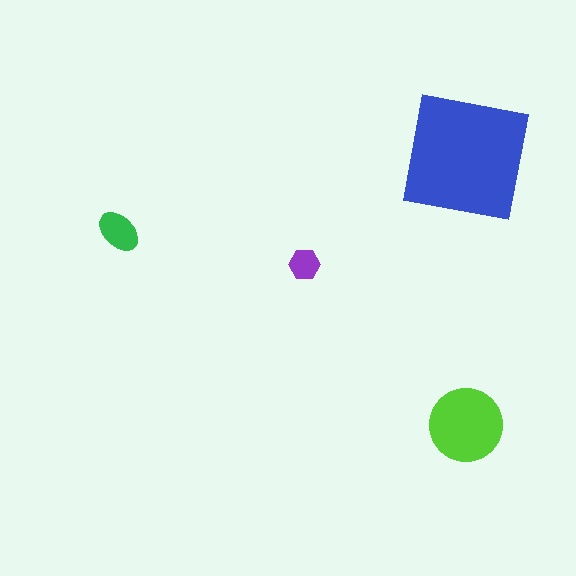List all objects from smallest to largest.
The purple hexagon, the green ellipse, the lime circle, the blue square.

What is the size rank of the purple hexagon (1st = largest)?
4th.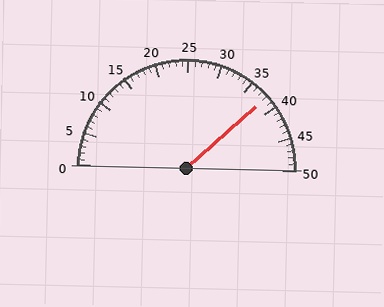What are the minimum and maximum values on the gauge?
The gauge ranges from 0 to 50.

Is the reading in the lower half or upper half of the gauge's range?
The reading is in the upper half of the range (0 to 50).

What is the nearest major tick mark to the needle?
The nearest major tick mark is 40.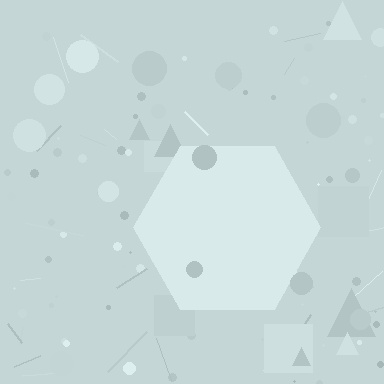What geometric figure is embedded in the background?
A hexagon is embedded in the background.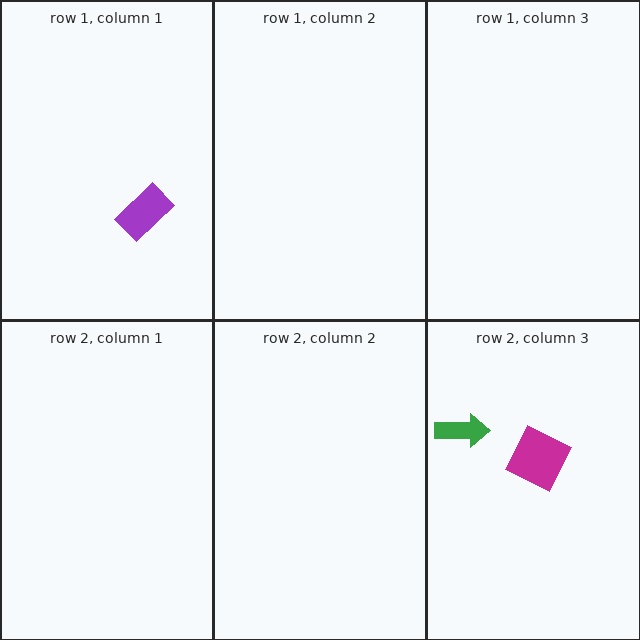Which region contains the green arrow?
The row 2, column 3 region.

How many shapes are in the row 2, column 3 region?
2.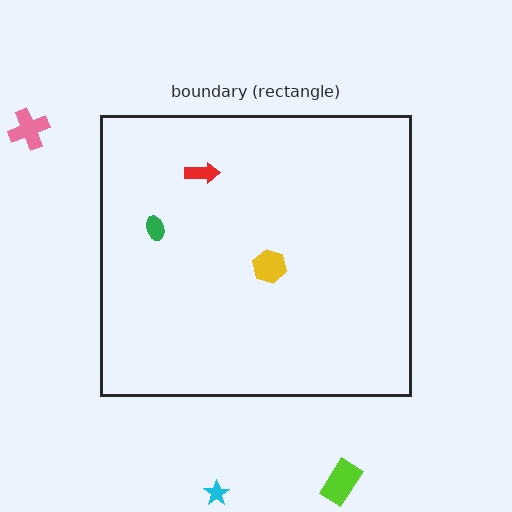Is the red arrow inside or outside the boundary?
Inside.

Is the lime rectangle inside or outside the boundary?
Outside.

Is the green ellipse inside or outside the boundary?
Inside.